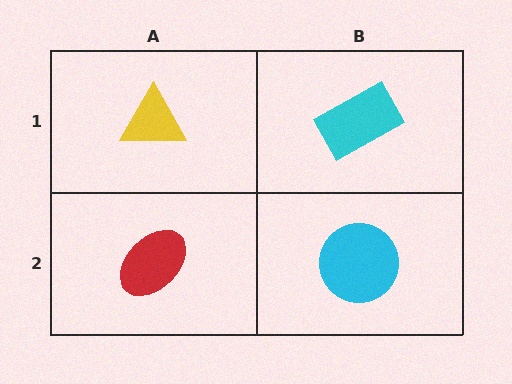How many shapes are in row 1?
2 shapes.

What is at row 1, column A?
A yellow triangle.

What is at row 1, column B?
A cyan rectangle.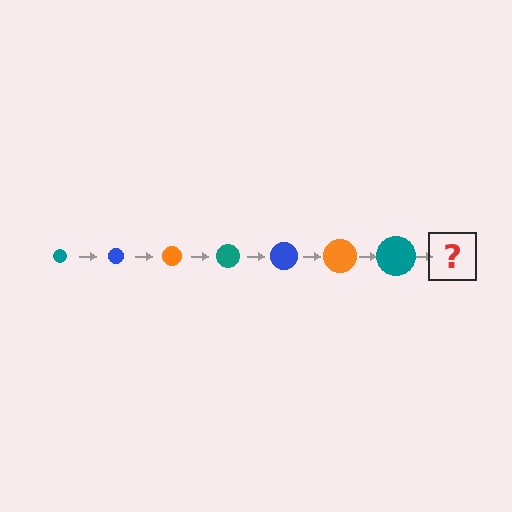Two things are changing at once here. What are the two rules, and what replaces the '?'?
The two rules are that the circle grows larger each step and the color cycles through teal, blue, and orange. The '?' should be a blue circle, larger than the previous one.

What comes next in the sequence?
The next element should be a blue circle, larger than the previous one.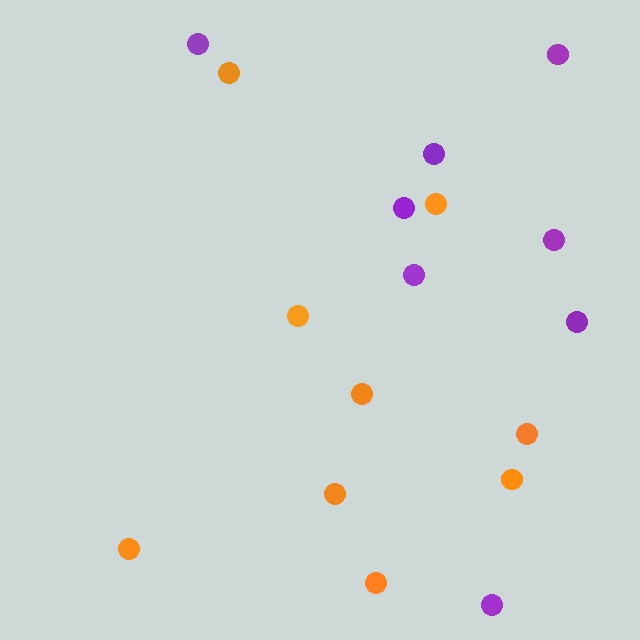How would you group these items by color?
There are 2 groups: one group of orange circles (9) and one group of purple circles (8).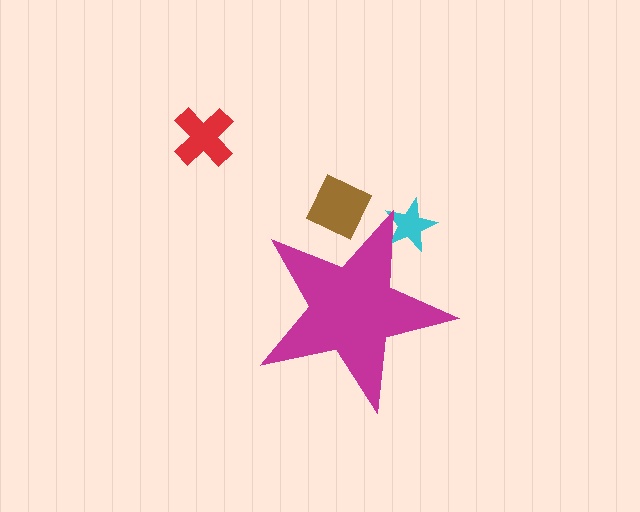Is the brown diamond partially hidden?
Yes, the brown diamond is partially hidden behind the magenta star.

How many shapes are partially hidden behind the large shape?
2 shapes are partially hidden.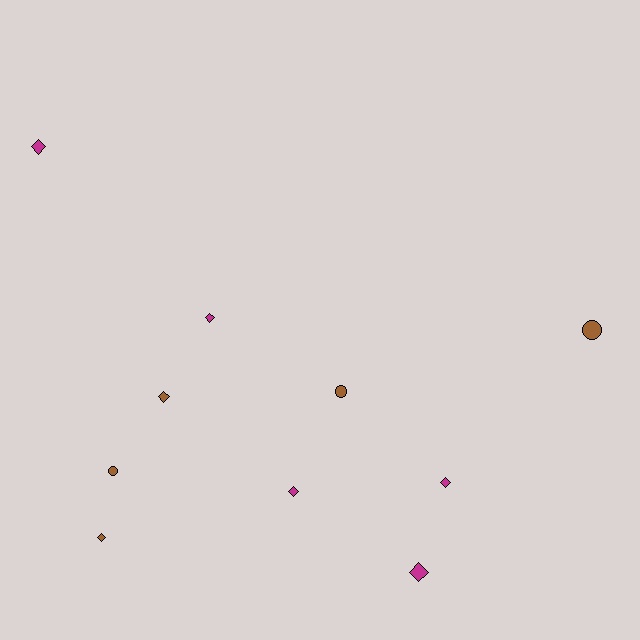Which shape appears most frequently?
Diamond, with 7 objects.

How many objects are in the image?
There are 10 objects.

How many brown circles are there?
There are 3 brown circles.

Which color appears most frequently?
Magenta, with 5 objects.